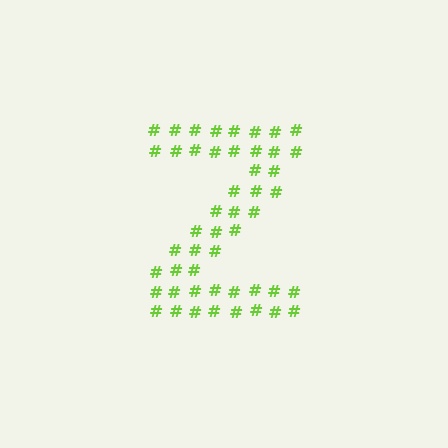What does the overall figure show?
The overall figure shows the letter Z.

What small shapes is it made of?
It is made of small hash symbols.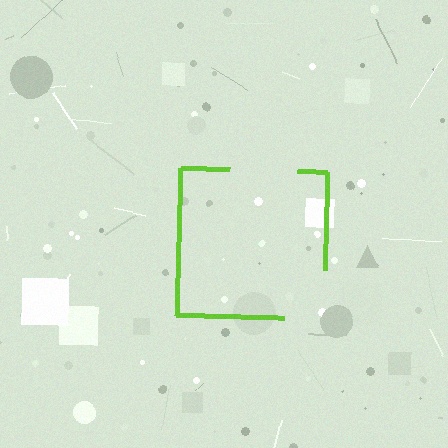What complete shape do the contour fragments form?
The contour fragments form a square.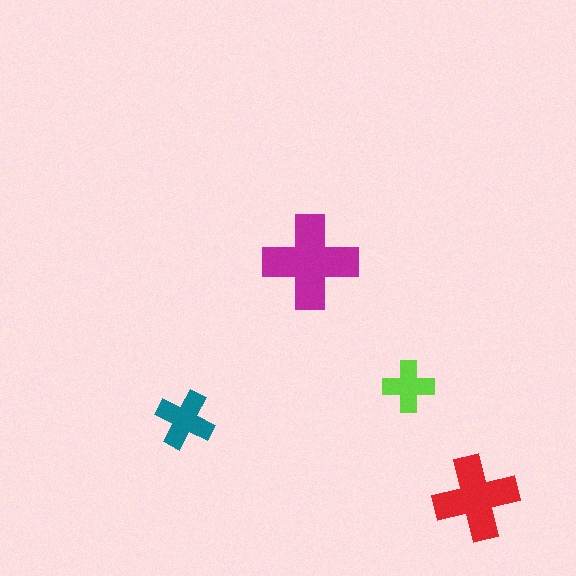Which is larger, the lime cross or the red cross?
The red one.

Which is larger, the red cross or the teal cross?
The red one.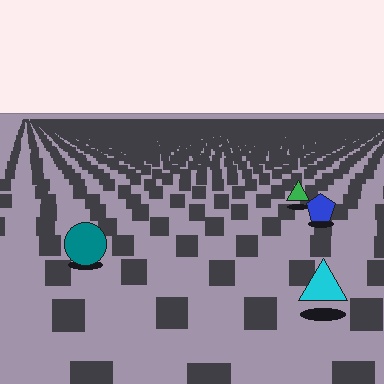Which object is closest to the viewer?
The cyan triangle is closest. The texture marks near it are larger and more spread out.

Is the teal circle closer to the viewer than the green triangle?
Yes. The teal circle is closer — you can tell from the texture gradient: the ground texture is coarser near it.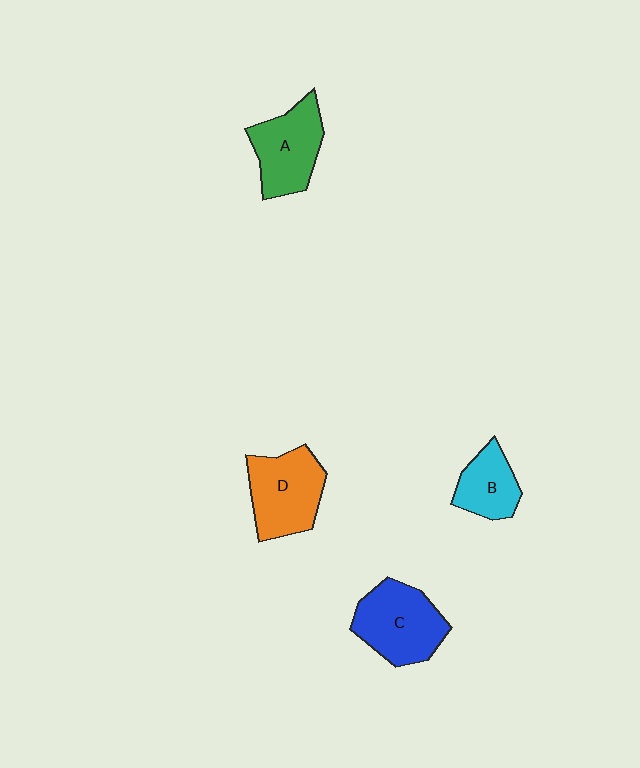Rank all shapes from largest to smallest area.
From largest to smallest: C (blue), D (orange), A (green), B (cyan).